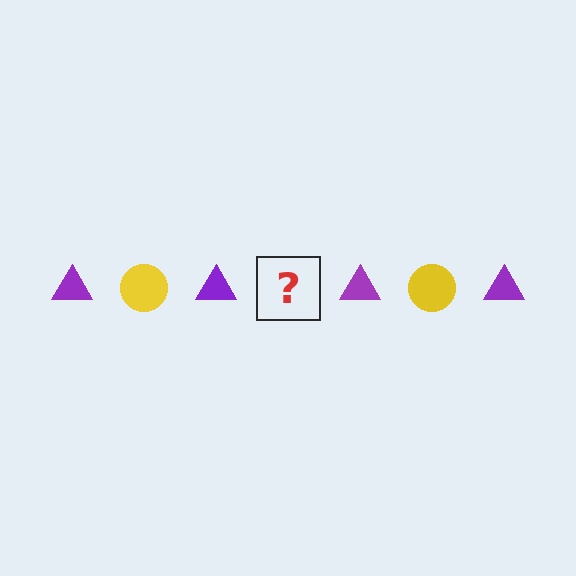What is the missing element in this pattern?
The missing element is a yellow circle.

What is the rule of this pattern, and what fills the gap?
The rule is that the pattern alternates between purple triangle and yellow circle. The gap should be filled with a yellow circle.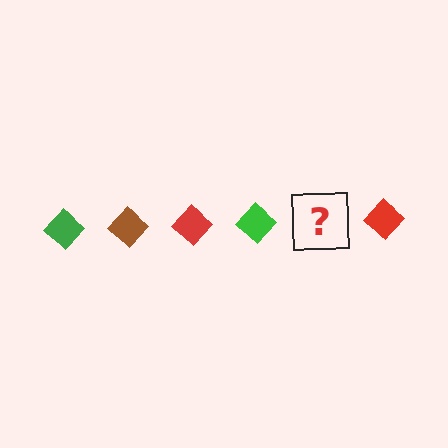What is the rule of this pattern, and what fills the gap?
The rule is that the pattern cycles through green, brown, red diamonds. The gap should be filled with a brown diamond.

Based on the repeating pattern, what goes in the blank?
The blank should be a brown diamond.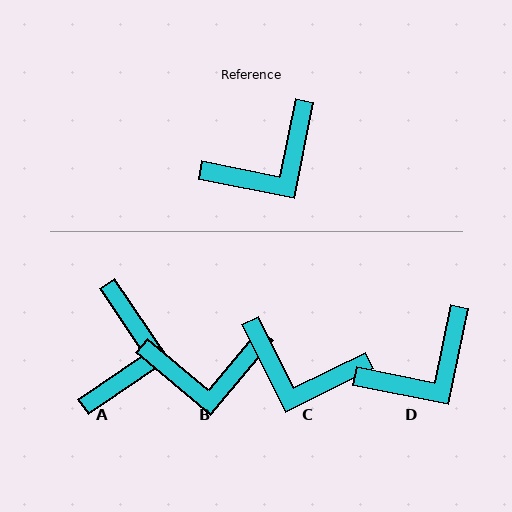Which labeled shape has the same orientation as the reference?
D.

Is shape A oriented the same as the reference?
No, it is off by about 45 degrees.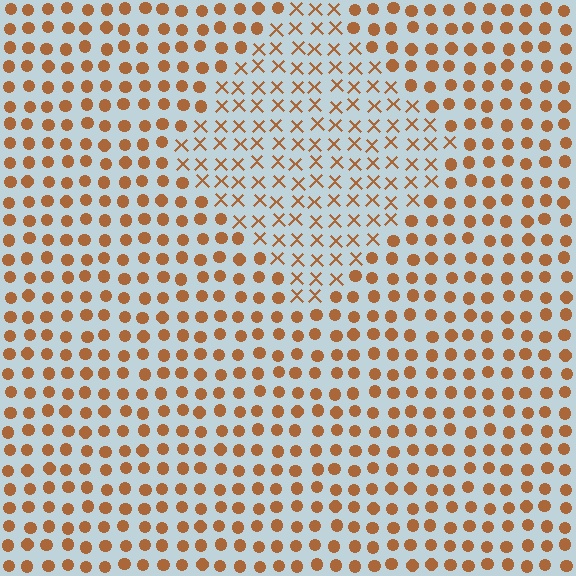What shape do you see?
I see a diamond.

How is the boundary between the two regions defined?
The boundary is defined by a change in element shape: X marks inside vs. circles outside. All elements share the same color and spacing.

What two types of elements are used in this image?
The image uses X marks inside the diamond region and circles outside it.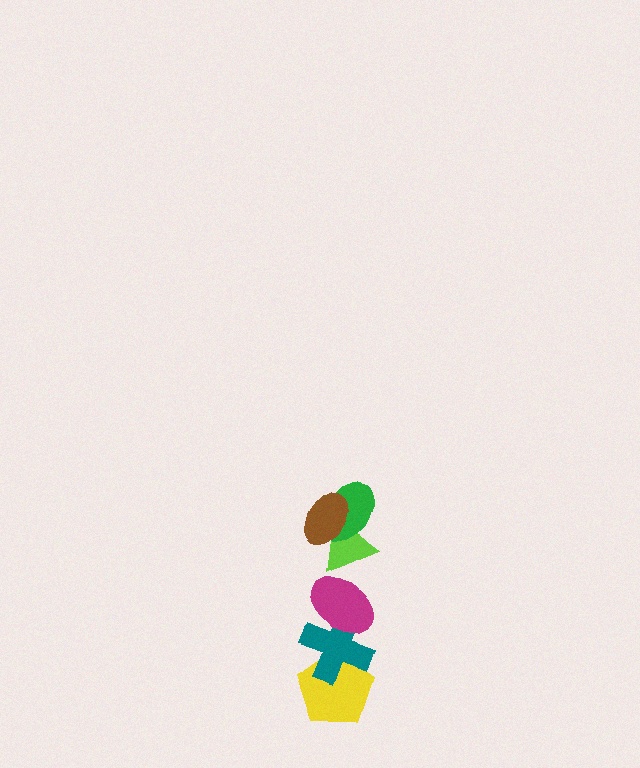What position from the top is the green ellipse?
The green ellipse is 2nd from the top.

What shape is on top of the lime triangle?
The green ellipse is on top of the lime triangle.